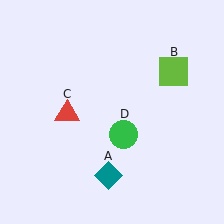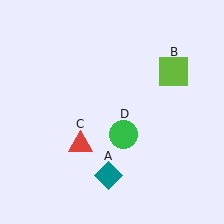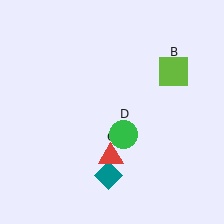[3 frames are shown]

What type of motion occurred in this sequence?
The red triangle (object C) rotated counterclockwise around the center of the scene.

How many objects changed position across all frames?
1 object changed position: red triangle (object C).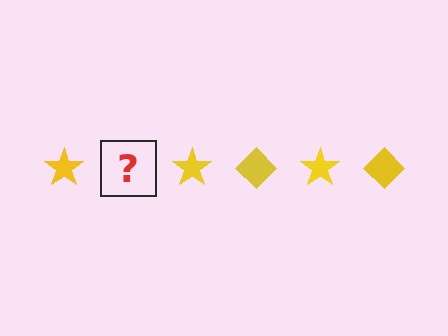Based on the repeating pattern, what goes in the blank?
The blank should be a yellow diamond.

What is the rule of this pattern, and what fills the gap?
The rule is that the pattern cycles through star, diamond shapes in yellow. The gap should be filled with a yellow diamond.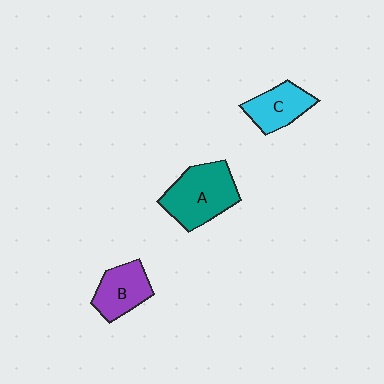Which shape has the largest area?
Shape A (teal).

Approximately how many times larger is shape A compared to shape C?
Approximately 1.6 times.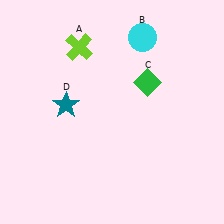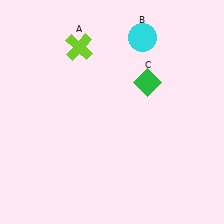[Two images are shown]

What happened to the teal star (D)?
The teal star (D) was removed in Image 2. It was in the top-left area of Image 1.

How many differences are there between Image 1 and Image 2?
There is 1 difference between the two images.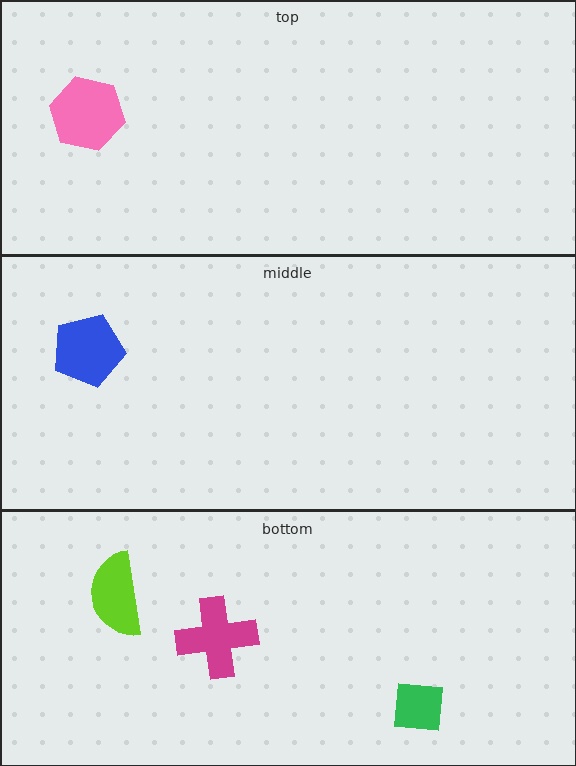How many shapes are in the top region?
1.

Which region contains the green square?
The bottom region.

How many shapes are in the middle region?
1.